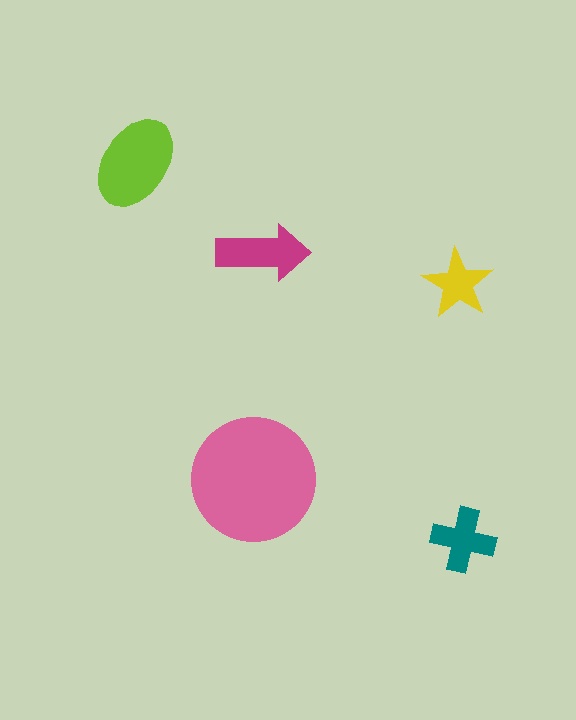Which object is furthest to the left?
The lime ellipse is leftmost.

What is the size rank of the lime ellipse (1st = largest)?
2nd.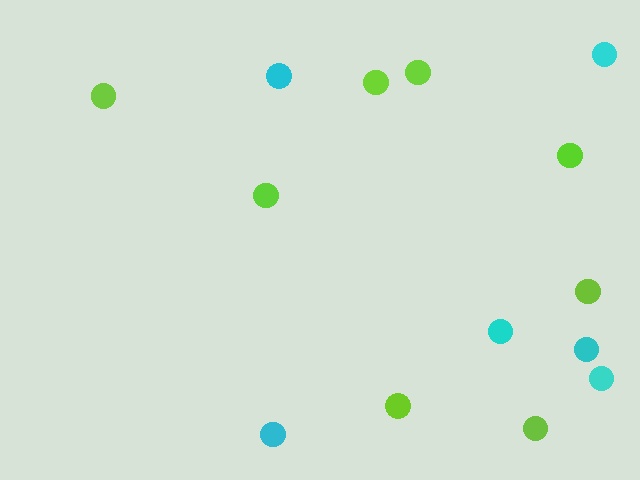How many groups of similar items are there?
There are 2 groups: one group of cyan circles (6) and one group of lime circles (8).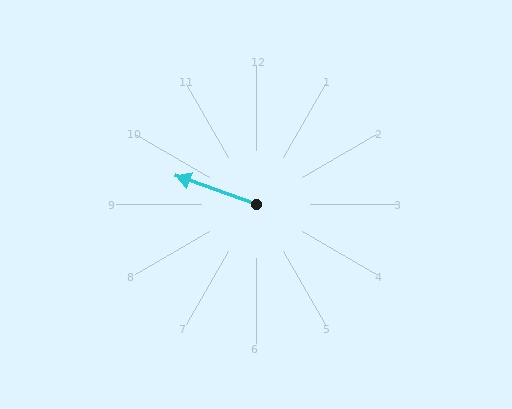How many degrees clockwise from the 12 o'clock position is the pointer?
Approximately 290 degrees.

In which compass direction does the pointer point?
West.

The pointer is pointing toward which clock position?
Roughly 10 o'clock.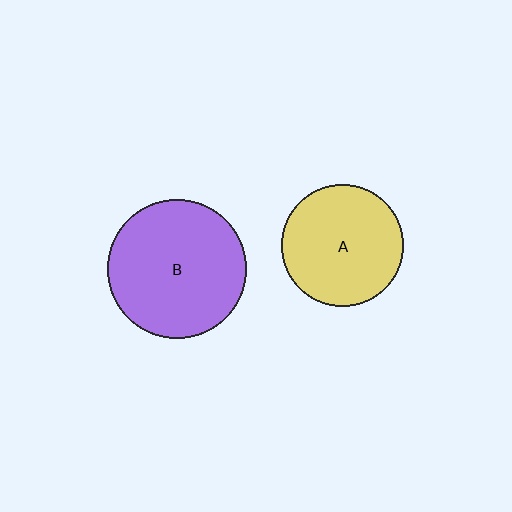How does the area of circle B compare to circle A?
Approximately 1.3 times.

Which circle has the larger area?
Circle B (purple).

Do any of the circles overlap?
No, none of the circles overlap.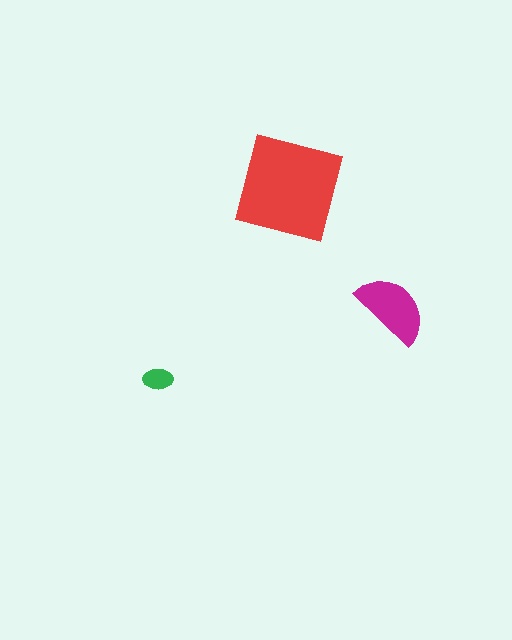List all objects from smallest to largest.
The green ellipse, the magenta semicircle, the red square.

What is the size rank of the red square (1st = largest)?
1st.